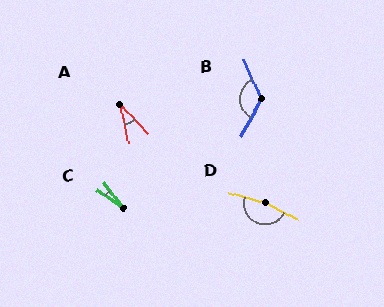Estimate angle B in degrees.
Approximately 127 degrees.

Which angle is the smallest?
C, at approximately 16 degrees.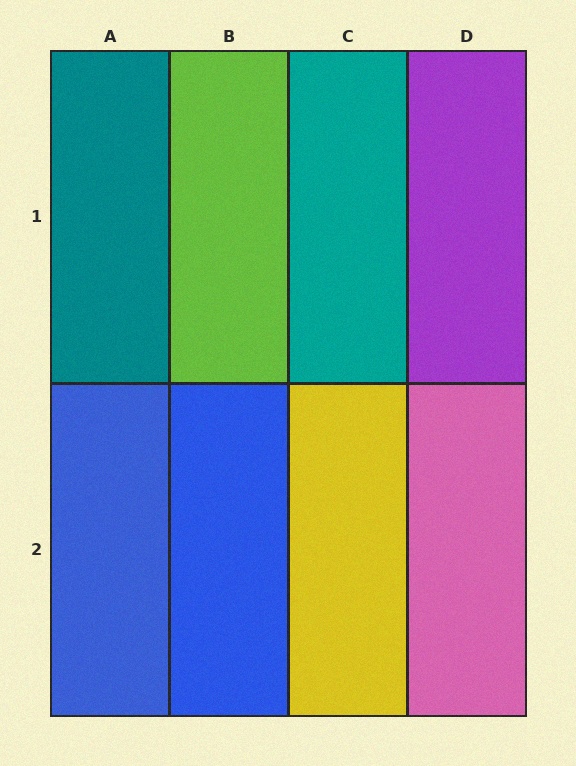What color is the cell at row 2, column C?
Yellow.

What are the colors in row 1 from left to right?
Teal, lime, teal, purple.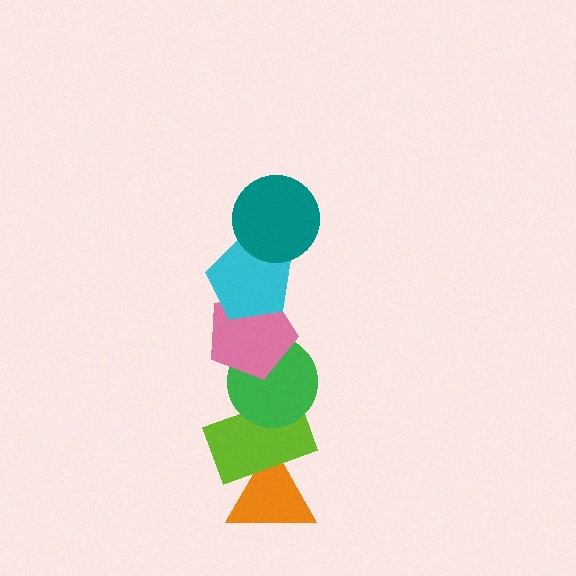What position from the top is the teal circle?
The teal circle is 1st from the top.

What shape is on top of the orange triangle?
The lime rectangle is on top of the orange triangle.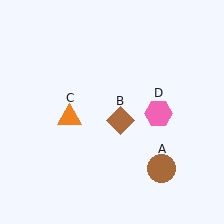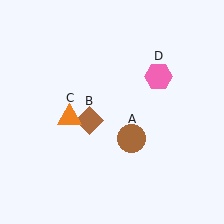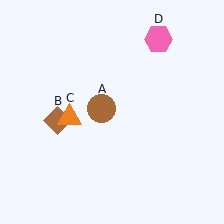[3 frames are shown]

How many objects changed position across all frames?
3 objects changed position: brown circle (object A), brown diamond (object B), pink hexagon (object D).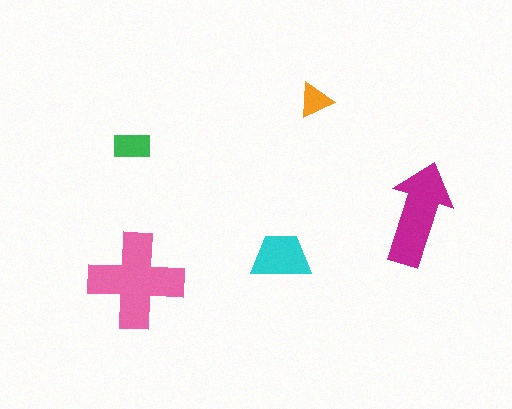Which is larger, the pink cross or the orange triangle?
The pink cross.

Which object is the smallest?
The orange triangle.